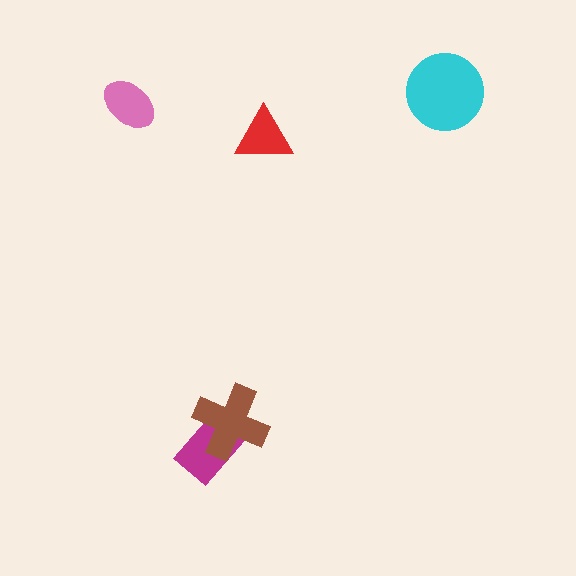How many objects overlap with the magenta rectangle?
1 object overlaps with the magenta rectangle.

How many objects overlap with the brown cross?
1 object overlaps with the brown cross.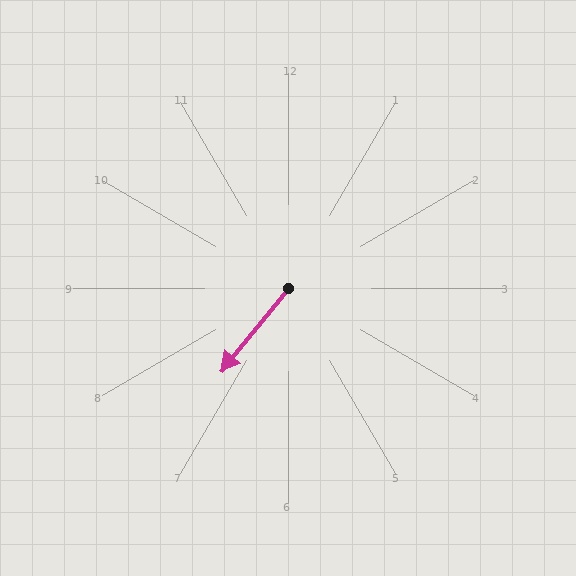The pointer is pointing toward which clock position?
Roughly 7 o'clock.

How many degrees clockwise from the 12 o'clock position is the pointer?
Approximately 219 degrees.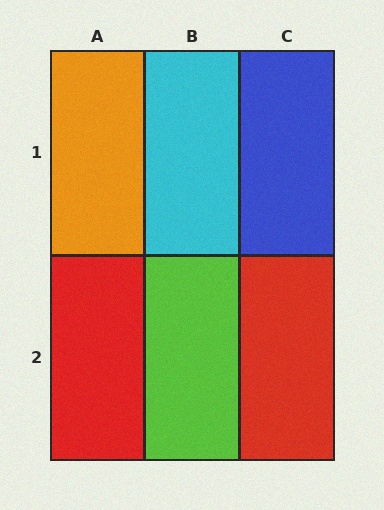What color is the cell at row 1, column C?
Blue.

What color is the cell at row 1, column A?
Orange.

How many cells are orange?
1 cell is orange.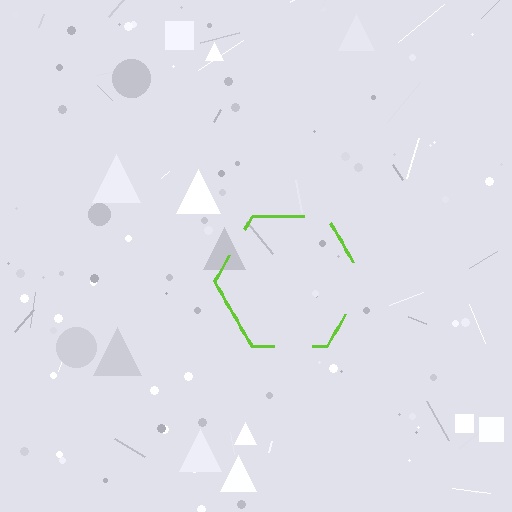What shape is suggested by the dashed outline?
The dashed outline suggests a hexagon.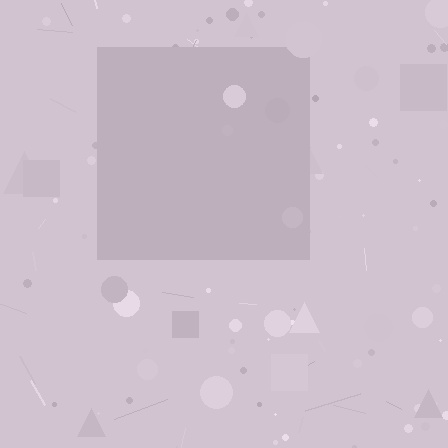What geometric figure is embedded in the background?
A square is embedded in the background.